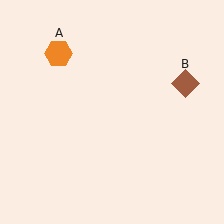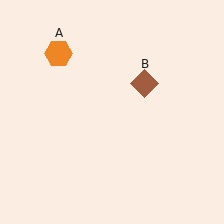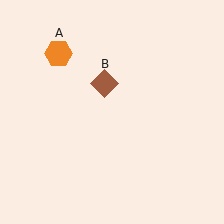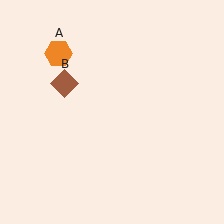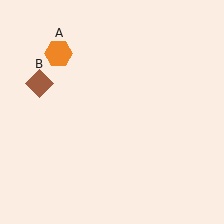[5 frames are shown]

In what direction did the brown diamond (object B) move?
The brown diamond (object B) moved left.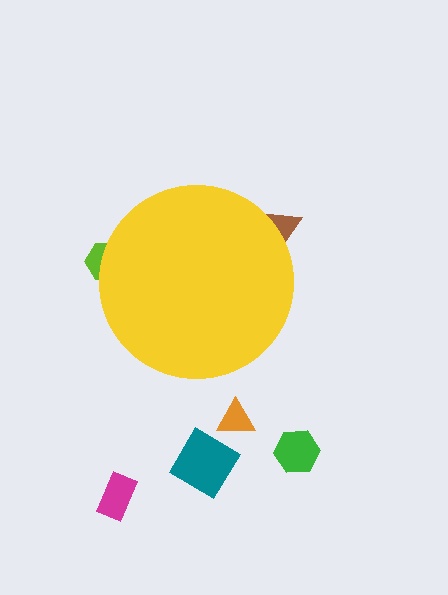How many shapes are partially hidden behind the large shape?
2 shapes are partially hidden.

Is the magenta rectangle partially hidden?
No, the magenta rectangle is fully visible.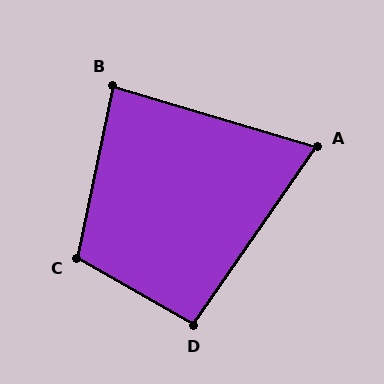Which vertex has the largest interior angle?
C, at approximately 108 degrees.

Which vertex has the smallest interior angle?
A, at approximately 72 degrees.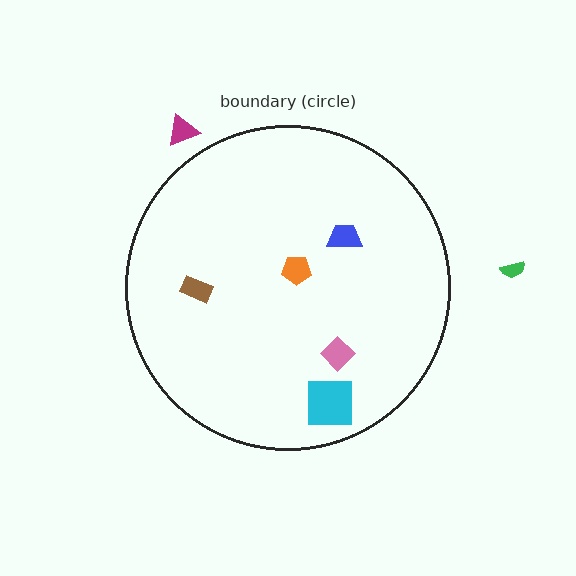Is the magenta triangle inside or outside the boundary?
Outside.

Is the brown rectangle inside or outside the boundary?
Inside.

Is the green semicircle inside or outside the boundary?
Outside.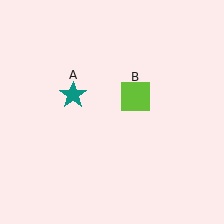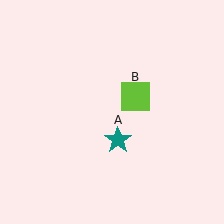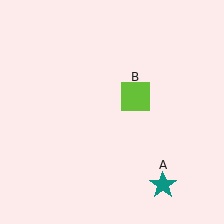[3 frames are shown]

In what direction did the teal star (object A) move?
The teal star (object A) moved down and to the right.